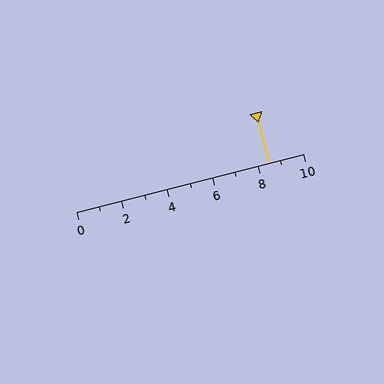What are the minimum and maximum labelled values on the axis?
The axis runs from 0 to 10.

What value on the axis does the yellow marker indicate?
The marker indicates approximately 8.5.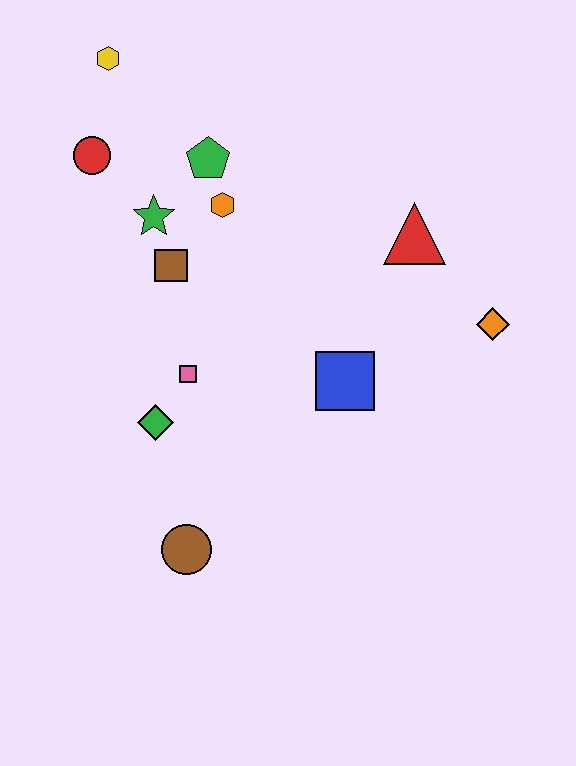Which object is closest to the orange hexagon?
The green pentagon is closest to the orange hexagon.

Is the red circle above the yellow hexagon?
No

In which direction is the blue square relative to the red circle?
The blue square is to the right of the red circle.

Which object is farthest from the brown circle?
The yellow hexagon is farthest from the brown circle.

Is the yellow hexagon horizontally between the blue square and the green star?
No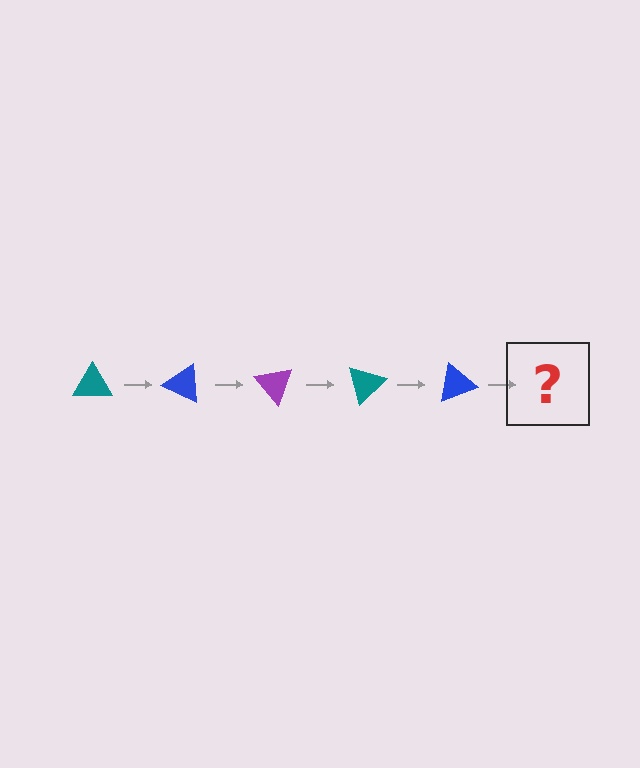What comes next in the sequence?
The next element should be a purple triangle, rotated 125 degrees from the start.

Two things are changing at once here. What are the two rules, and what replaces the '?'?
The two rules are that it rotates 25 degrees each step and the color cycles through teal, blue, and purple. The '?' should be a purple triangle, rotated 125 degrees from the start.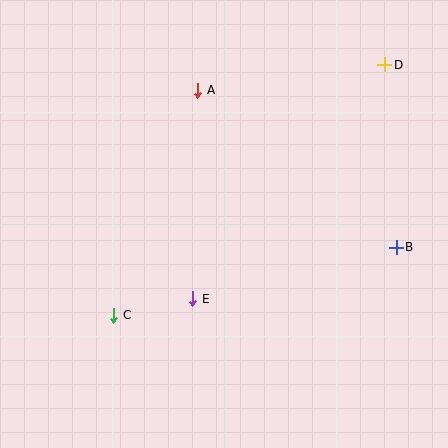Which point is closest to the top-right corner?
Point D is closest to the top-right corner.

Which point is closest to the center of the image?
Point E at (193, 299) is closest to the center.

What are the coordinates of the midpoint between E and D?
The midpoint between E and D is at (289, 182).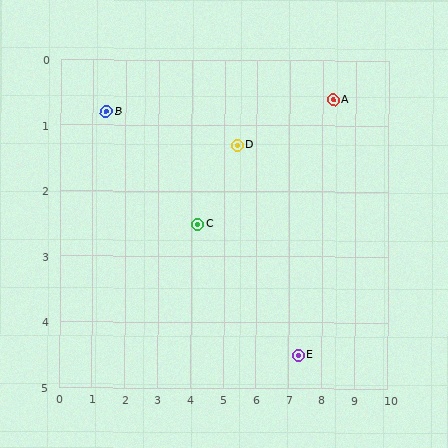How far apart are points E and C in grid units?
Points E and C are about 3.7 grid units apart.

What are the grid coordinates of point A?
Point A is at approximately (8.3, 0.6).